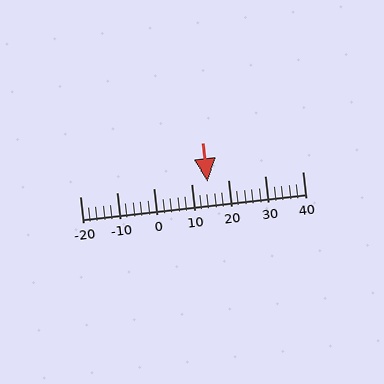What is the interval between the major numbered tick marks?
The major tick marks are spaced 10 units apart.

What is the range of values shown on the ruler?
The ruler shows values from -20 to 40.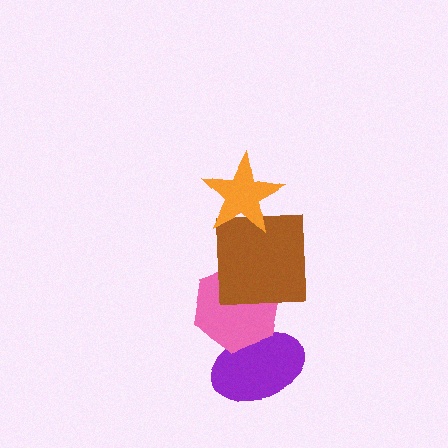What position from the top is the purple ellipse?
The purple ellipse is 4th from the top.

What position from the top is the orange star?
The orange star is 1st from the top.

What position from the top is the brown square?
The brown square is 2nd from the top.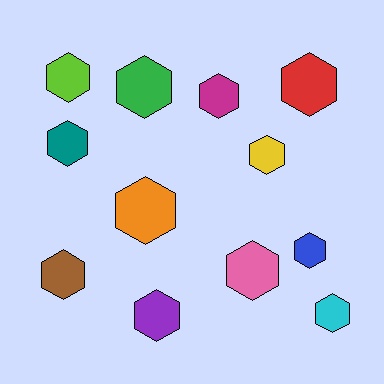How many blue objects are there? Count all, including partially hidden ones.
There is 1 blue object.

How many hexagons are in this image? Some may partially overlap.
There are 12 hexagons.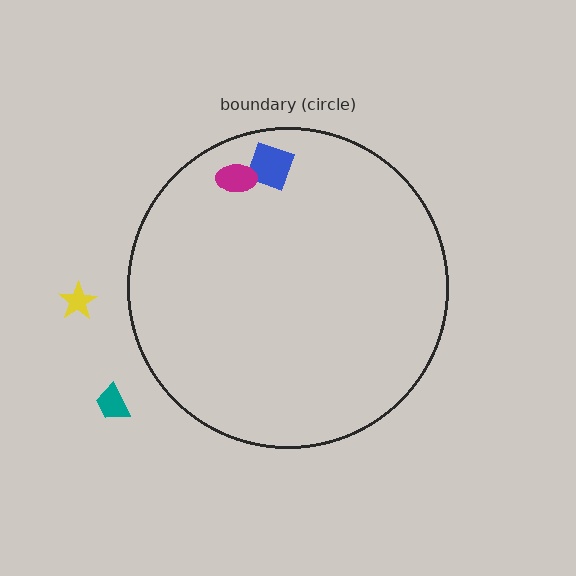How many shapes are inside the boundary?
2 inside, 2 outside.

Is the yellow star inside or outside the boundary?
Outside.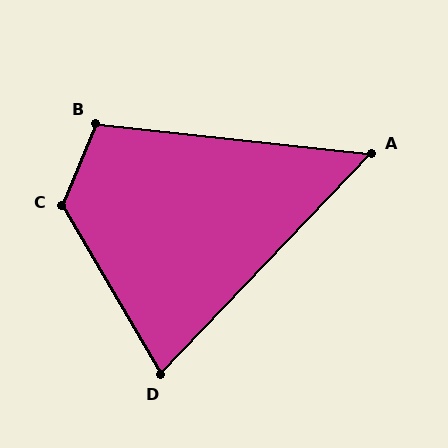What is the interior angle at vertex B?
Approximately 106 degrees (obtuse).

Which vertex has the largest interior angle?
C, at approximately 127 degrees.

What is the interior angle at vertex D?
Approximately 74 degrees (acute).